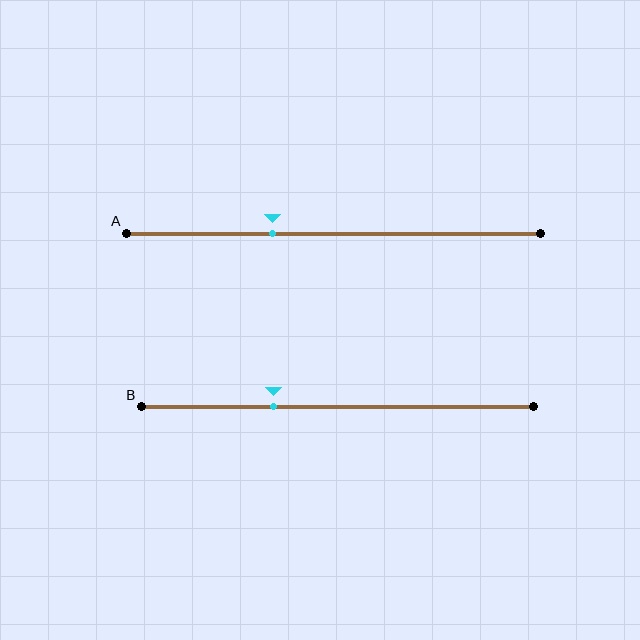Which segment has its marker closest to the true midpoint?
Segment A has its marker closest to the true midpoint.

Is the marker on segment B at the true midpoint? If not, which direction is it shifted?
No, the marker on segment B is shifted to the left by about 16% of the segment length.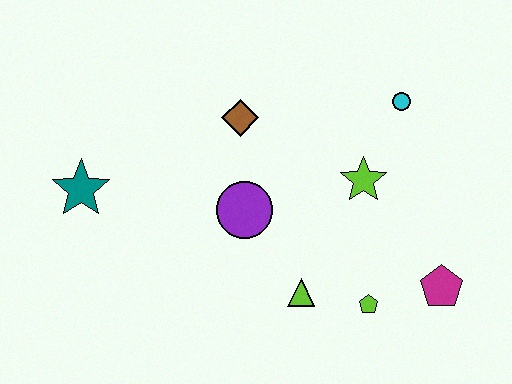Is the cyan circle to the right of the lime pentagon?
Yes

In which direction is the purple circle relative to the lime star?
The purple circle is to the left of the lime star.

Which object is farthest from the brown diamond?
The magenta pentagon is farthest from the brown diamond.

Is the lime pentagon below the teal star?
Yes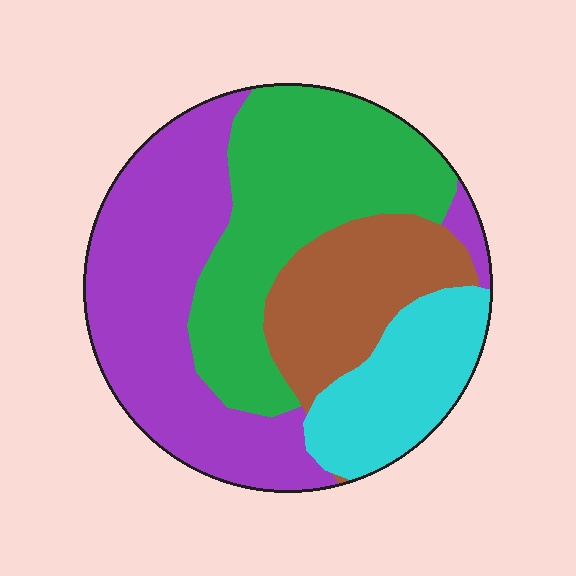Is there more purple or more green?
Purple.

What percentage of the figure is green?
Green takes up about one third (1/3) of the figure.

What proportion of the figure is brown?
Brown takes up about one sixth (1/6) of the figure.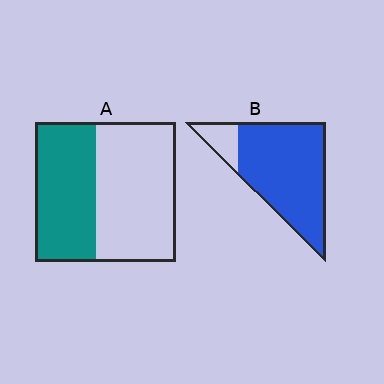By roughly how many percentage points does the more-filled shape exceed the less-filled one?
By roughly 40 percentage points (B over A).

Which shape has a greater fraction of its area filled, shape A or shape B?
Shape B.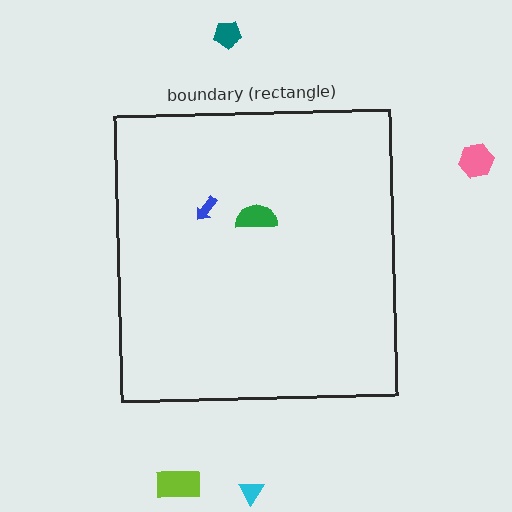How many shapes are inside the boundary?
2 inside, 4 outside.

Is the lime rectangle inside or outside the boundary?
Outside.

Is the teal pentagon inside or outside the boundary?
Outside.